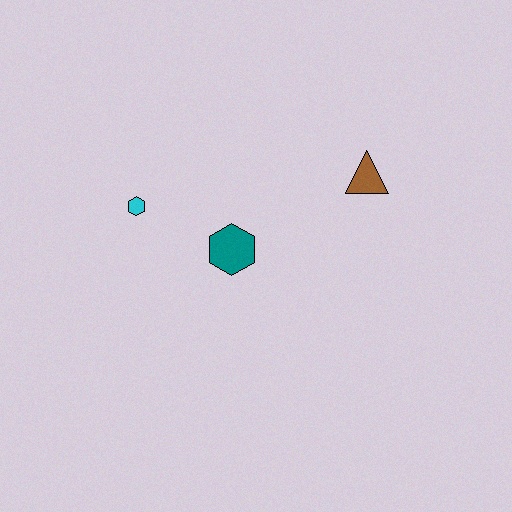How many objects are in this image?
There are 3 objects.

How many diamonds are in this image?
There are no diamonds.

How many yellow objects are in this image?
There are no yellow objects.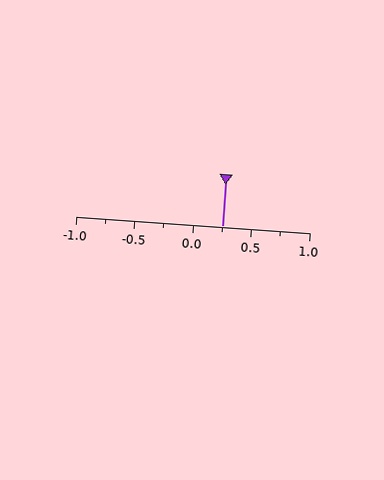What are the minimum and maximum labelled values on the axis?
The axis runs from -1.0 to 1.0.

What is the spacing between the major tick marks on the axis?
The major ticks are spaced 0.5 apart.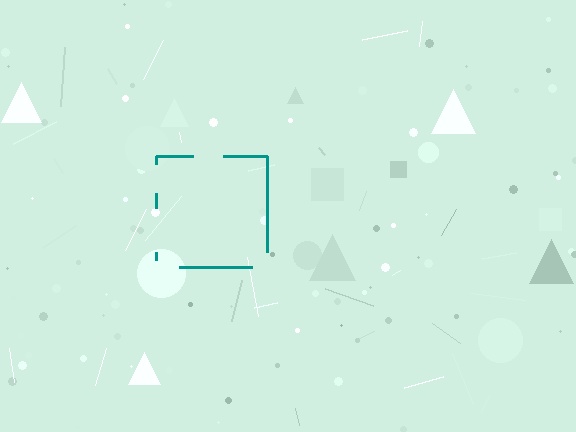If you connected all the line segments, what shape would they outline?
They would outline a square.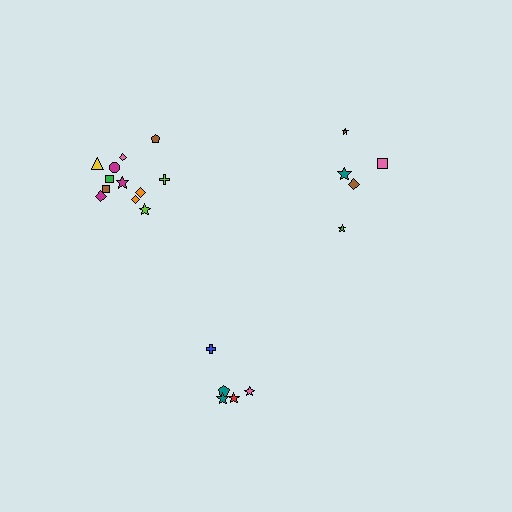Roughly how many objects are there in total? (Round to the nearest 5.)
Roughly 20 objects in total.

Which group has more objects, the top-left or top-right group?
The top-left group.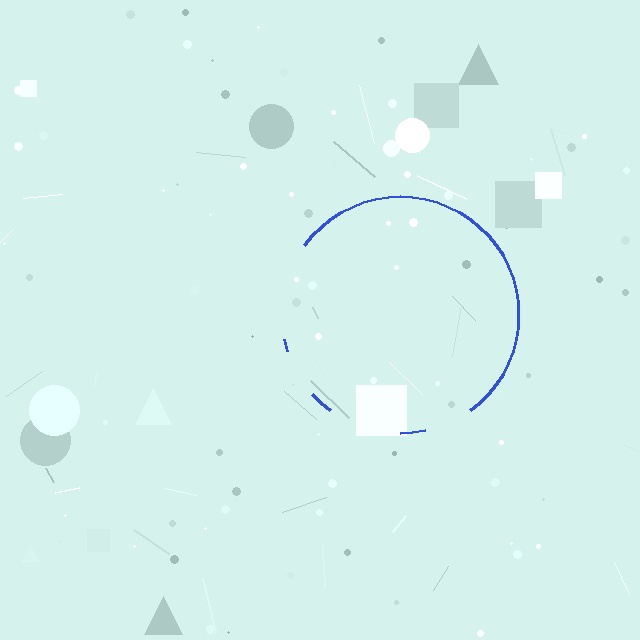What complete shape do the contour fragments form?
The contour fragments form a circle.